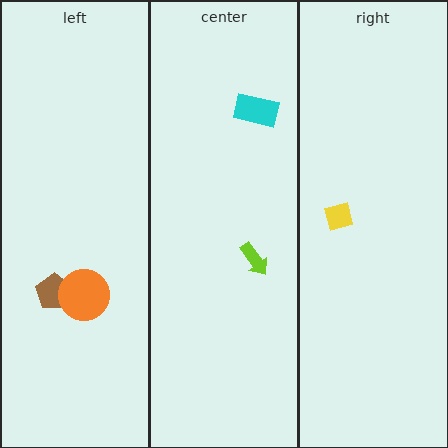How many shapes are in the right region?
1.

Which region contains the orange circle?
The left region.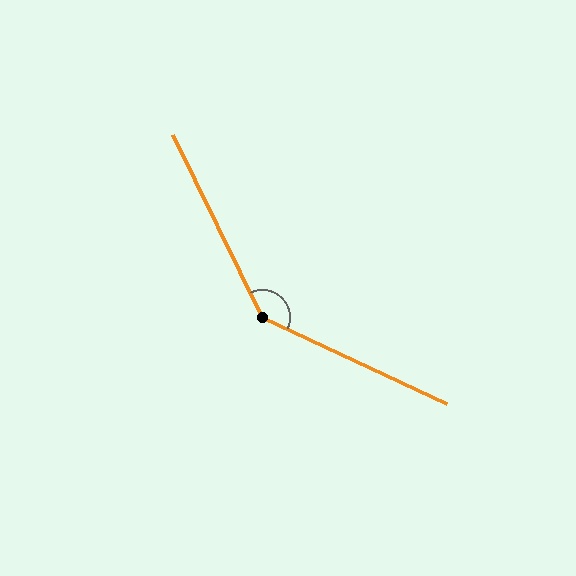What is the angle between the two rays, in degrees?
Approximately 141 degrees.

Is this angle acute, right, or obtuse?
It is obtuse.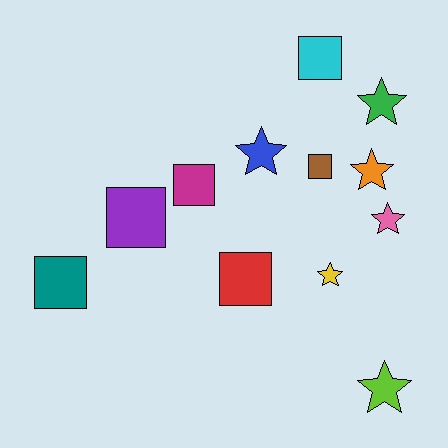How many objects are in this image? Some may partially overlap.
There are 12 objects.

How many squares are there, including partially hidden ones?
There are 6 squares.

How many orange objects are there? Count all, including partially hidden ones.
There is 1 orange object.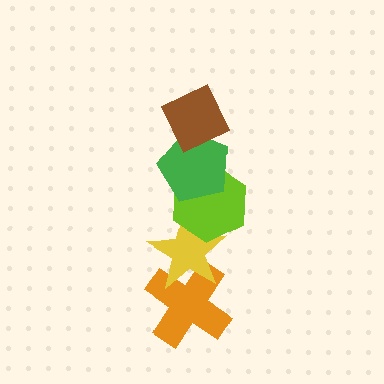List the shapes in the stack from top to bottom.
From top to bottom: the brown diamond, the green pentagon, the lime hexagon, the yellow star, the orange cross.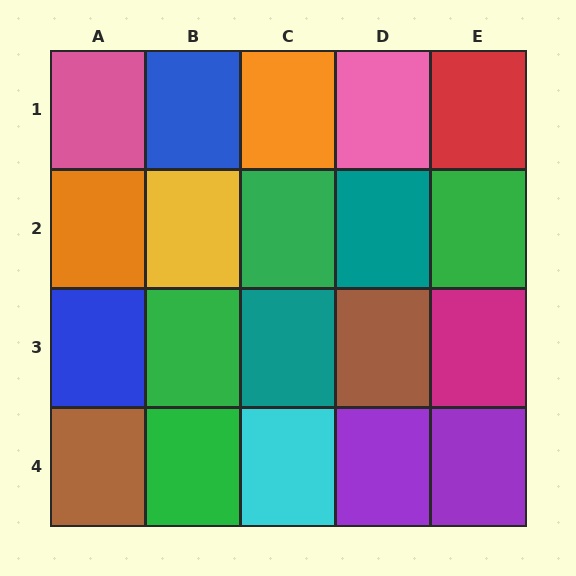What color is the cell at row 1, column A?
Pink.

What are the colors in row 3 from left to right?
Blue, green, teal, brown, magenta.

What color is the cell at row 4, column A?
Brown.